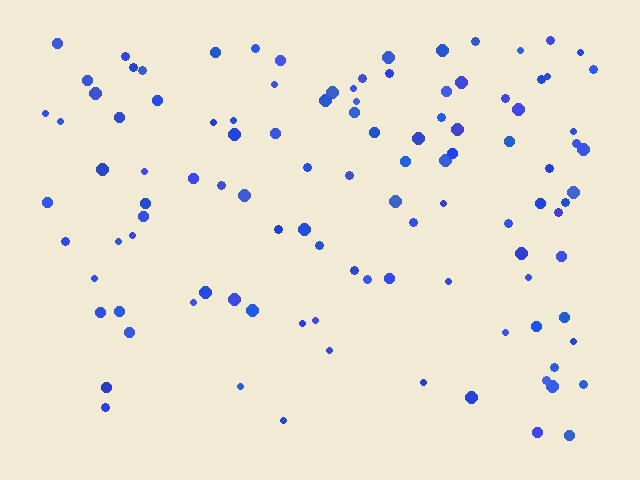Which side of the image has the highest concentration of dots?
The top.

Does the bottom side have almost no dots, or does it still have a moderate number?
Still a moderate number, just noticeably fewer than the top.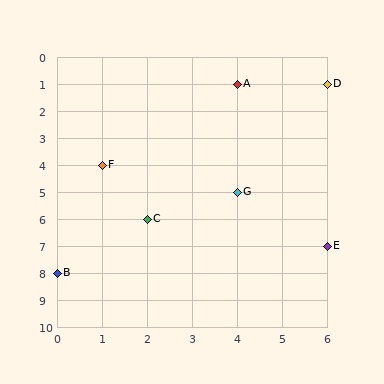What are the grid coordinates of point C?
Point C is at grid coordinates (2, 6).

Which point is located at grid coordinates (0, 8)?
Point B is at (0, 8).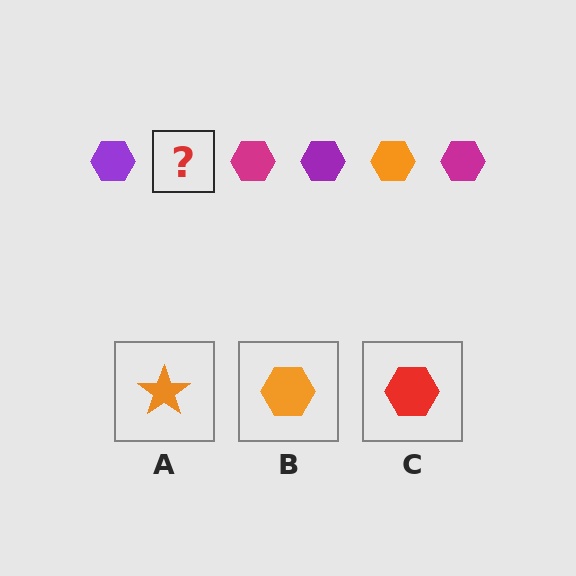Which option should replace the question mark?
Option B.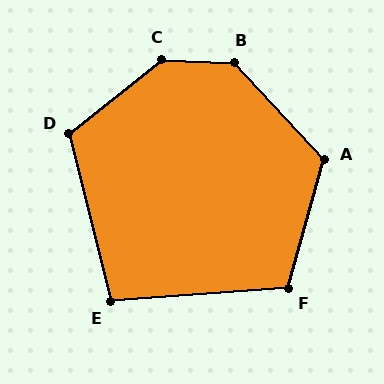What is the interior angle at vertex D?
Approximately 115 degrees (obtuse).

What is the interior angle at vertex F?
Approximately 110 degrees (obtuse).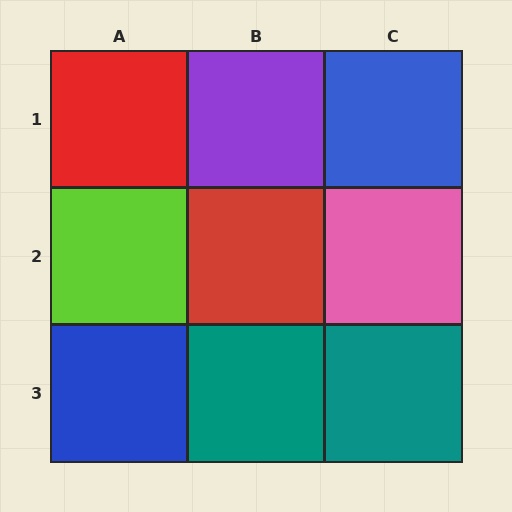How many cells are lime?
1 cell is lime.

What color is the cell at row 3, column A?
Blue.